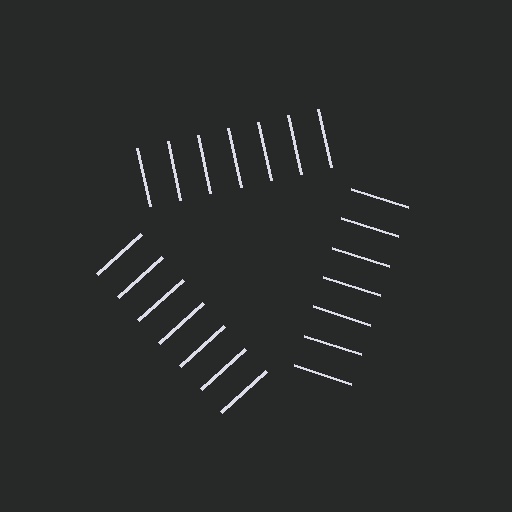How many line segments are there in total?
21 — 7 along each of the 3 edges.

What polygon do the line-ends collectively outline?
An illusory triangle — the line segments terminate on its edges but no continuous stroke is drawn.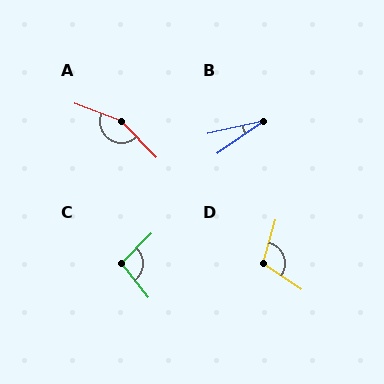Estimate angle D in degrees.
Approximately 109 degrees.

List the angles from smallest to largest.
B (22°), C (96°), D (109°), A (154°).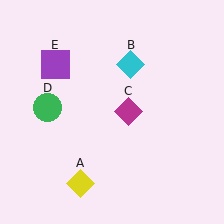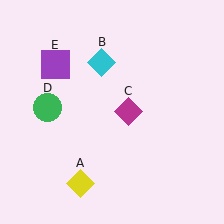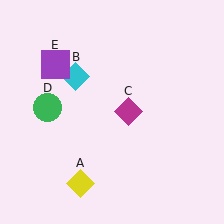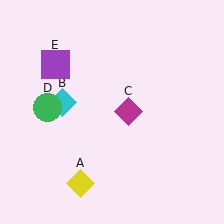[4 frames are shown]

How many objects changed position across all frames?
1 object changed position: cyan diamond (object B).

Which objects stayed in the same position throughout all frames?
Yellow diamond (object A) and magenta diamond (object C) and green circle (object D) and purple square (object E) remained stationary.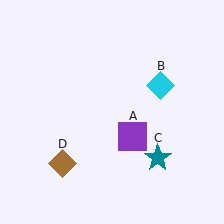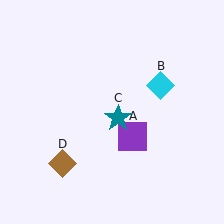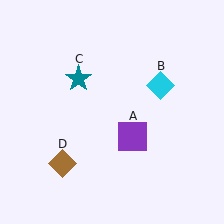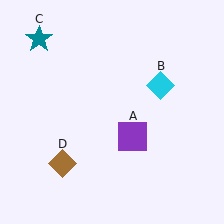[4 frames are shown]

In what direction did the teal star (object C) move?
The teal star (object C) moved up and to the left.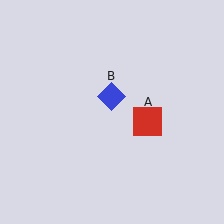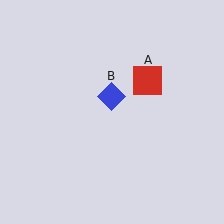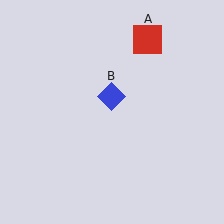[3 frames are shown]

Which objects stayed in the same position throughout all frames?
Blue diamond (object B) remained stationary.